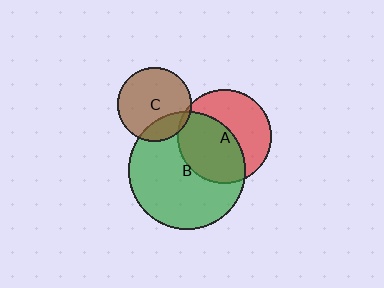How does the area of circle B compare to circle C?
Approximately 2.5 times.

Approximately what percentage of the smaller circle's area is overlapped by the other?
Approximately 20%.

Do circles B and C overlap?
Yes.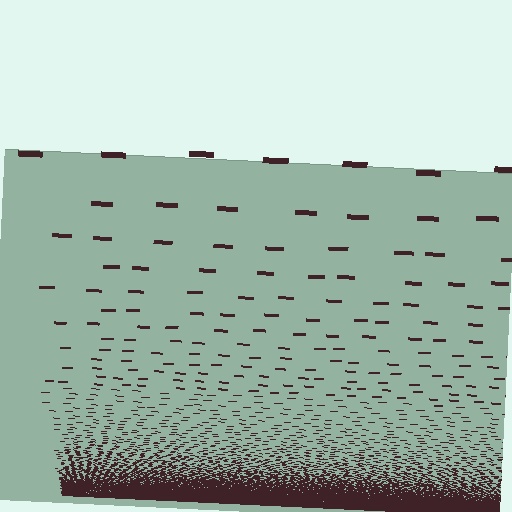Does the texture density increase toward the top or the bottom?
Density increases toward the bottom.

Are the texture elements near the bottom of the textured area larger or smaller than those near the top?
Smaller. The gradient is inverted — elements near the bottom are smaller and denser.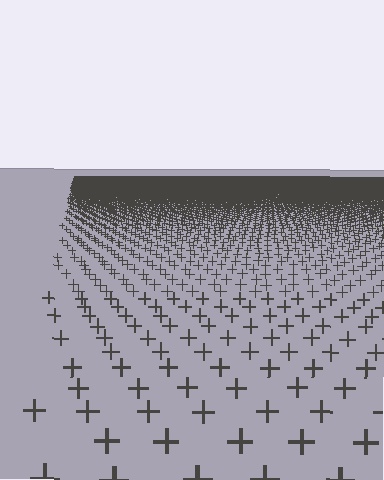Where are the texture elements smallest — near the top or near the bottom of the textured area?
Near the top.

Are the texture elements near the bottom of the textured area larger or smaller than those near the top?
Larger. Near the bottom, elements are closer to the viewer and appear at a bigger on-screen size.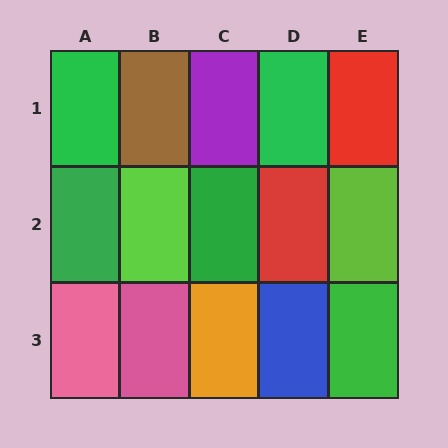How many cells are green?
5 cells are green.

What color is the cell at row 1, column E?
Red.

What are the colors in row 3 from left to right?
Pink, pink, orange, blue, green.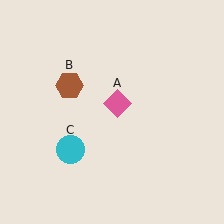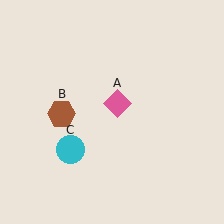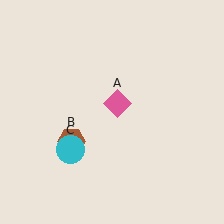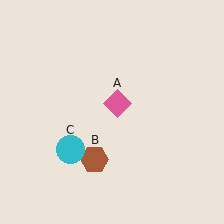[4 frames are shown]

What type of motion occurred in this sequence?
The brown hexagon (object B) rotated counterclockwise around the center of the scene.